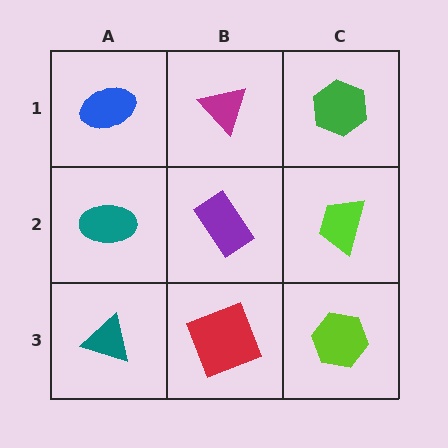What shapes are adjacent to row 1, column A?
A teal ellipse (row 2, column A), a magenta triangle (row 1, column B).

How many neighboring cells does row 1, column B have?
3.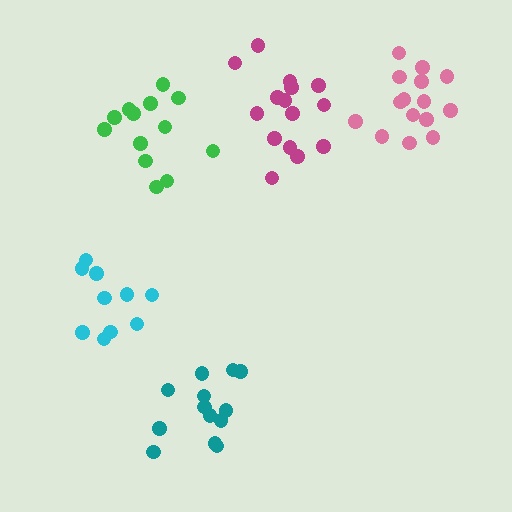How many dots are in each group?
Group 1: 15 dots, Group 2: 15 dots, Group 3: 10 dots, Group 4: 13 dots, Group 5: 13 dots (66 total).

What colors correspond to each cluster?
The clusters are colored: magenta, pink, cyan, green, teal.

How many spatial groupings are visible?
There are 5 spatial groupings.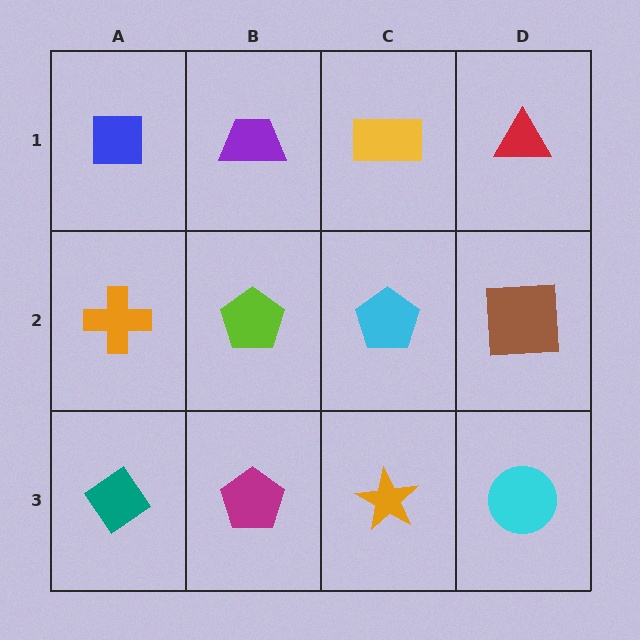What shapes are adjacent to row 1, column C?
A cyan pentagon (row 2, column C), a purple trapezoid (row 1, column B), a red triangle (row 1, column D).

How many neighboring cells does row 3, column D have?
2.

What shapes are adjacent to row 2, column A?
A blue square (row 1, column A), a teal diamond (row 3, column A), a lime pentagon (row 2, column B).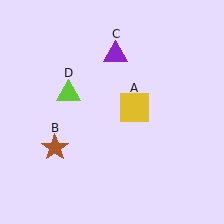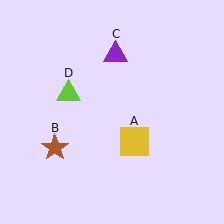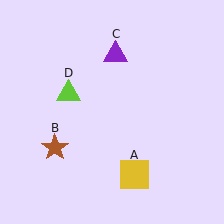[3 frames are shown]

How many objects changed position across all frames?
1 object changed position: yellow square (object A).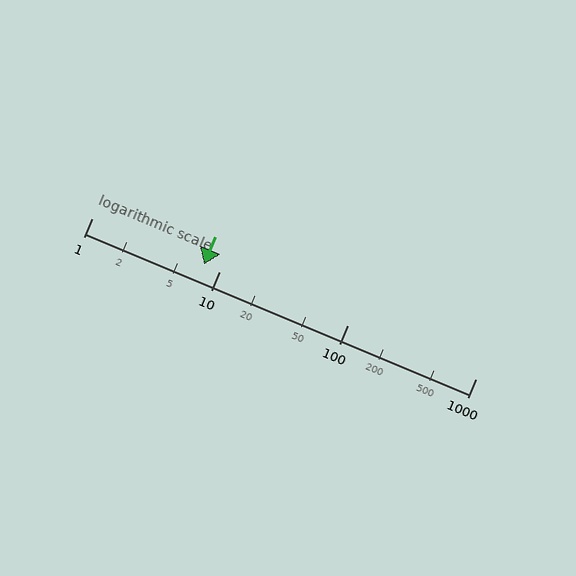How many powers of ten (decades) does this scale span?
The scale spans 3 decades, from 1 to 1000.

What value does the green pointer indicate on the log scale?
The pointer indicates approximately 7.5.